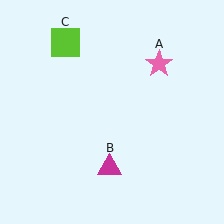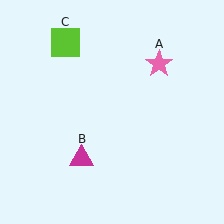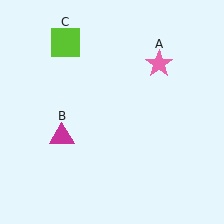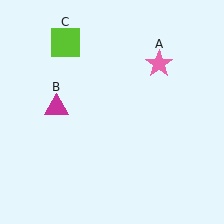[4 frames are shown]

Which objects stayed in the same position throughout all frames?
Pink star (object A) and lime square (object C) remained stationary.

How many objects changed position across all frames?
1 object changed position: magenta triangle (object B).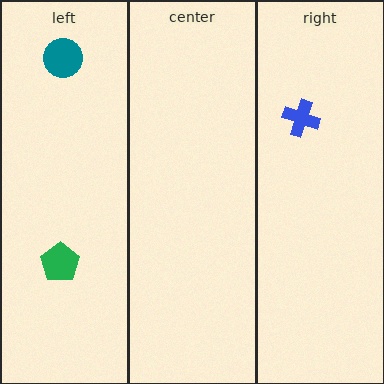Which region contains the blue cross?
The right region.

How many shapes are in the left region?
2.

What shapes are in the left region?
The teal circle, the green pentagon.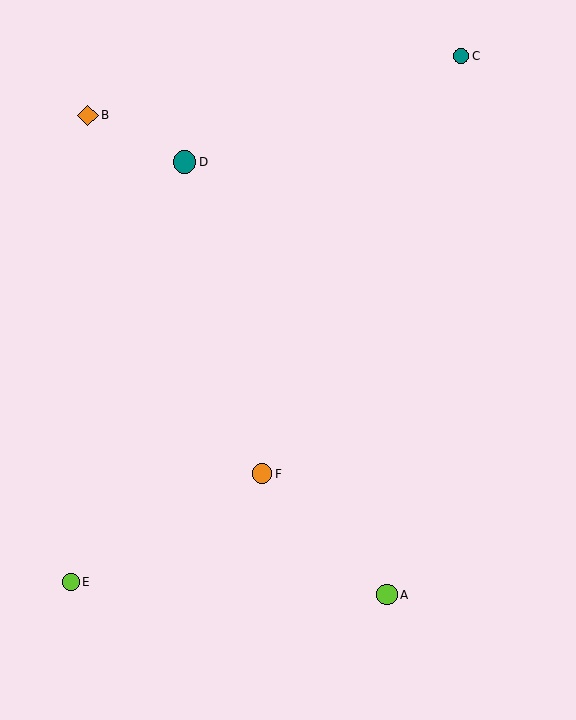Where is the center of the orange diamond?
The center of the orange diamond is at (88, 115).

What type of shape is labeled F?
Shape F is an orange circle.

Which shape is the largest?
The teal circle (labeled D) is the largest.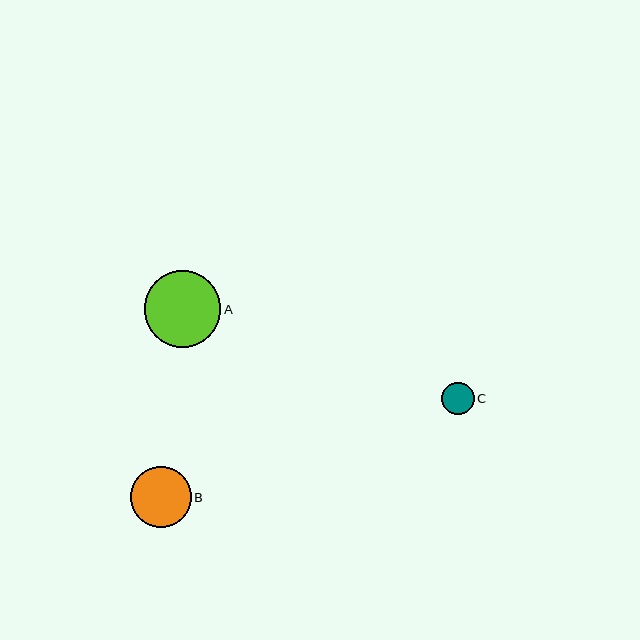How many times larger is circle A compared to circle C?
Circle A is approximately 2.4 times the size of circle C.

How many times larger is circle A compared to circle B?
Circle A is approximately 1.3 times the size of circle B.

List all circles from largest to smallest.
From largest to smallest: A, B, C.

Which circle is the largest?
Circle A is the largest with a size of approximately 76 pixels.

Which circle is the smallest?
Circle C is the smallest with a size of approximately 32 pixels.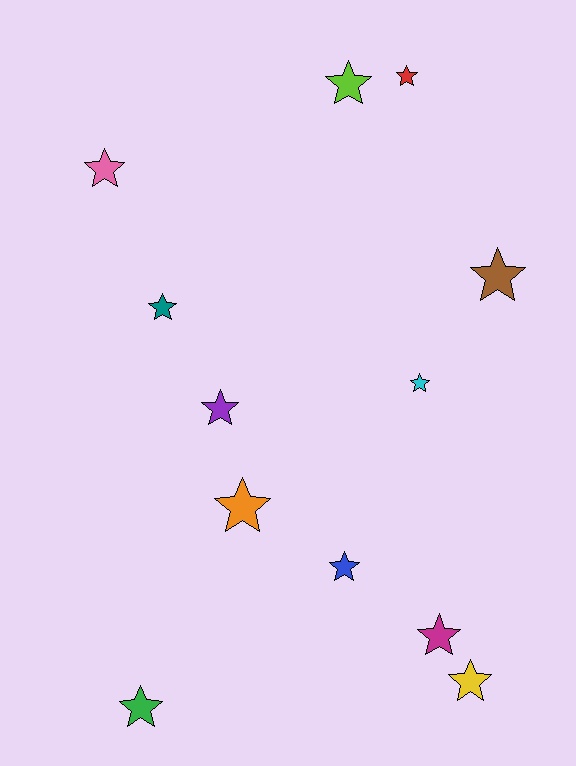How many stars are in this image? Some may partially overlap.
There are 12 stars.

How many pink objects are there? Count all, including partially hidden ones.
There is 1 pink object.